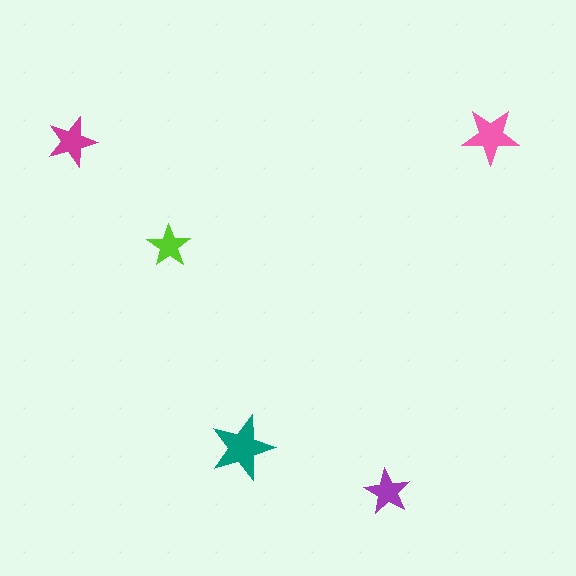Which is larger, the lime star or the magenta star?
The magenta one.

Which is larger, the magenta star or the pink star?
The pink one.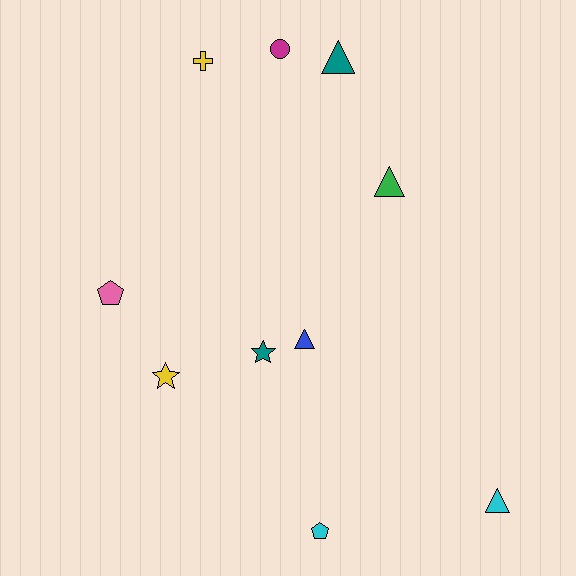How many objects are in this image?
There are 10 objects.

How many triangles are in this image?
There are 4 triangles.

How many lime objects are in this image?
There are no lime objects.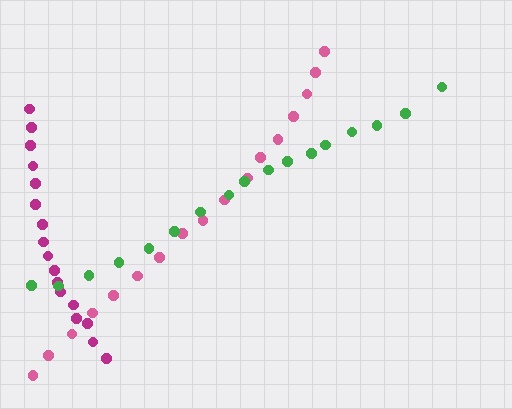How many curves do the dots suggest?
There are 3 distinct paths.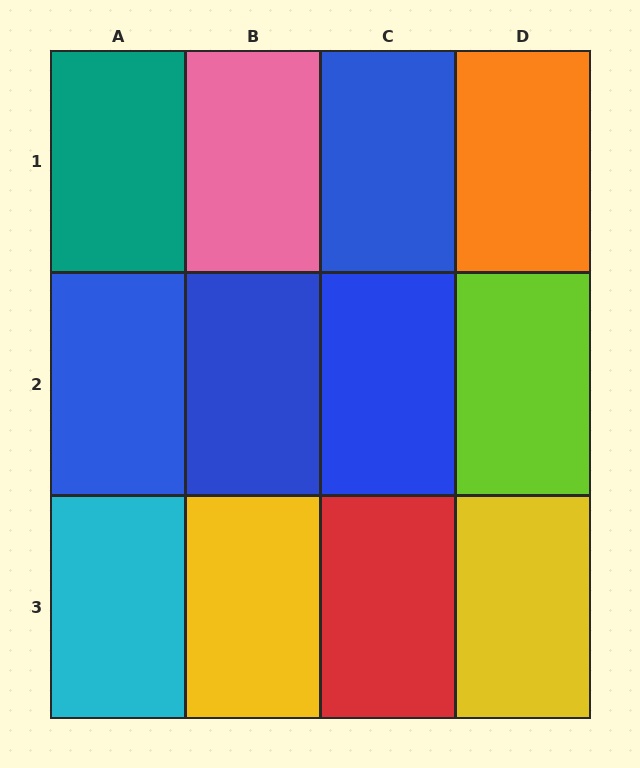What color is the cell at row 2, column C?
Blue.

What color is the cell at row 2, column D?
Lime.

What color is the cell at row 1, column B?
Pink.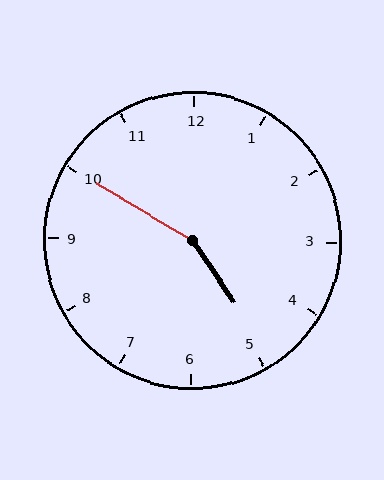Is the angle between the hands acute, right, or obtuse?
It is obtuse.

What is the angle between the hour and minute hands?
Approximately 155 degrees.